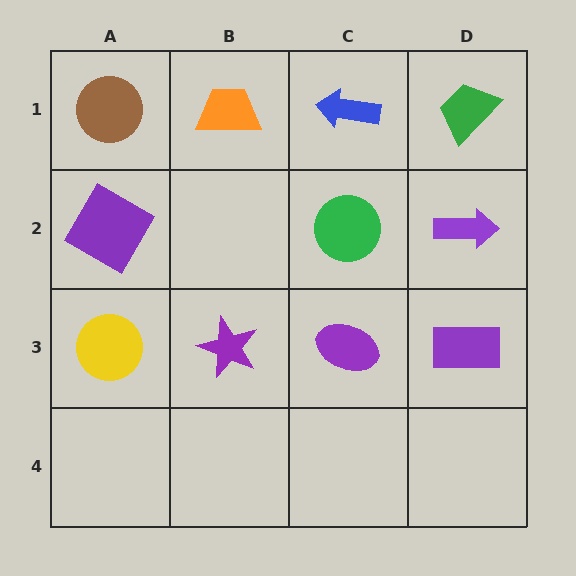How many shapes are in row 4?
0 shapes.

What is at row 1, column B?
An orange trapezoid.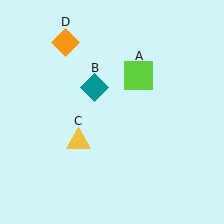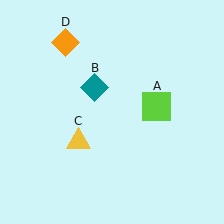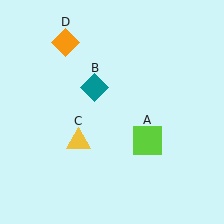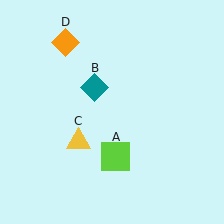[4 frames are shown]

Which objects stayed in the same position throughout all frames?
Teal diamond (object B) and yellow triangle (object C) and orange diamond (object D) remained stationary.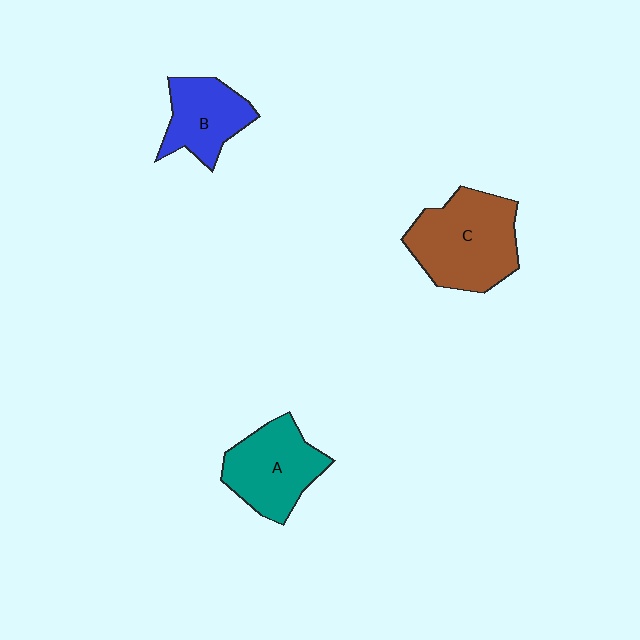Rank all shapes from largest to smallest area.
From largest to smallest: C (brown), A (teal), B (blue).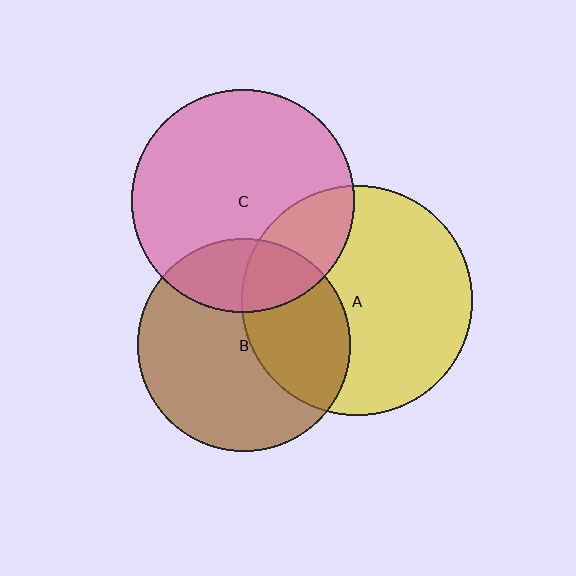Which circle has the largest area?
Circle A (yellow).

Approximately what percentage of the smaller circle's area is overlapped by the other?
Approximately 20%.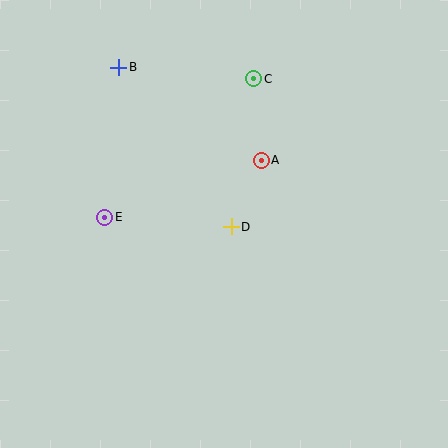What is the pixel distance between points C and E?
The distance between C and E is 204 pixels.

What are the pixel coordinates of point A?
Point A is at (261, 160).